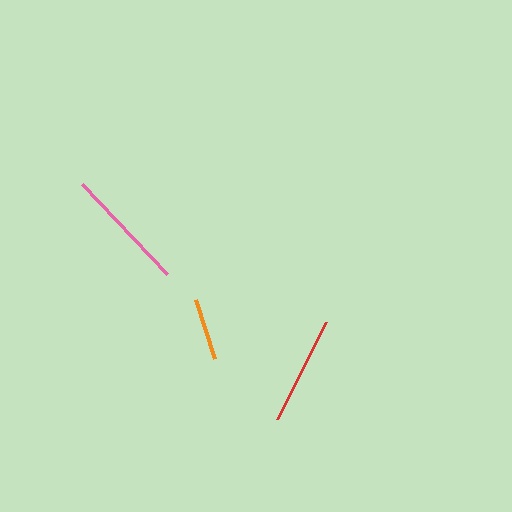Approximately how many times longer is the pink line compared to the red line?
The pink line is approximately 1.1 times the length of the red line.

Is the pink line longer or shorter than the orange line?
The pink line is longer than the orange line.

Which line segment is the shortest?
The orange line is the shortest at approximately 62 pixels.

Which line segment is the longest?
The pink line is the longest at approximately 124 pixels.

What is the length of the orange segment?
The orange segment is approximately 62 pixels long.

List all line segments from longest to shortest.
From longest to shortest: pink, red, orange.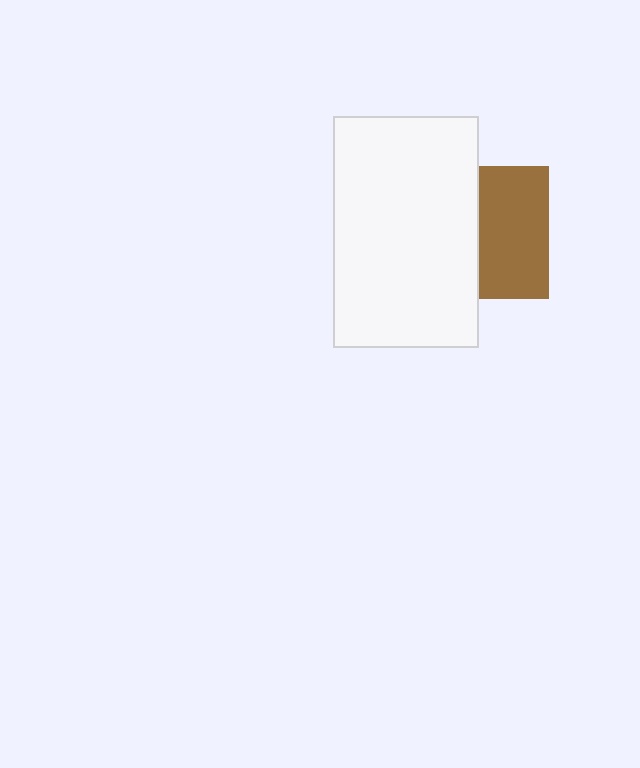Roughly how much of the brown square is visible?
About half of it is visible (roughly 52%).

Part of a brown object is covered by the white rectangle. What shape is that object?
It is a square.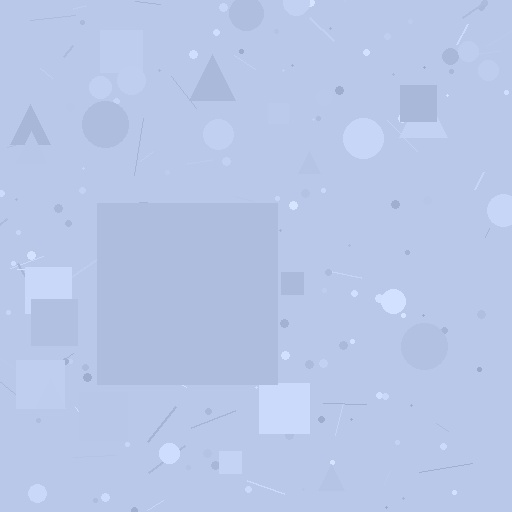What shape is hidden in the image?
A square is hidden in the image.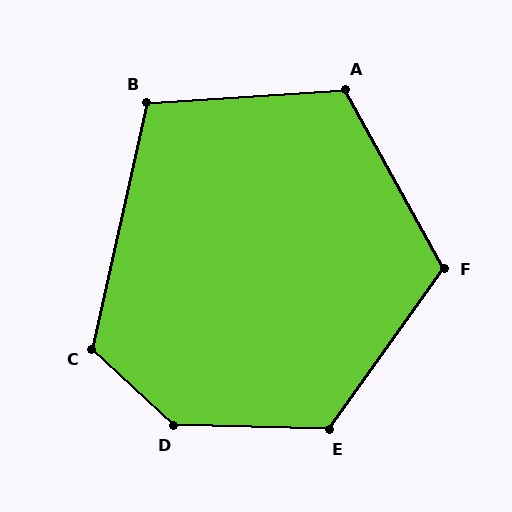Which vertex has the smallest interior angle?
B, at approximately 106 degrees.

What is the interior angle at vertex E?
Approximately 124 degrees (obtuse).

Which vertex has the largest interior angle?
D, at approximately 138 degrees.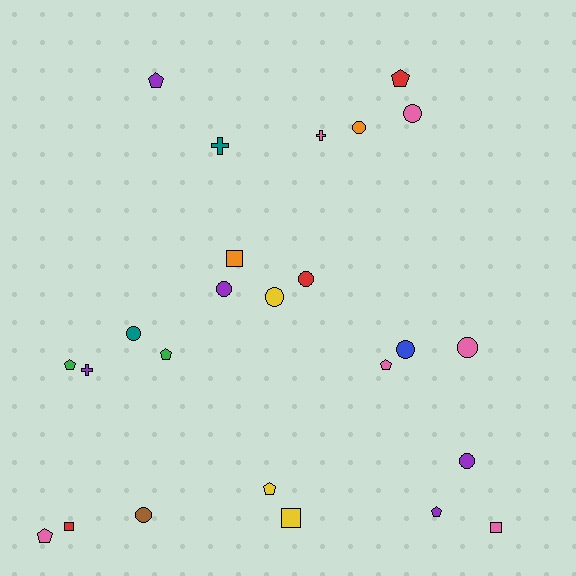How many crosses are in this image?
There are 3 crosses.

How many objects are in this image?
There are 25 objects.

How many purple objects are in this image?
There are 5 purple objects.